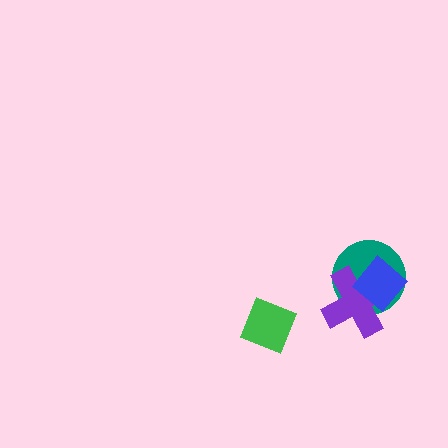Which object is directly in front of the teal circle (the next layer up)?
The purple cross is directly in front of the teal circle.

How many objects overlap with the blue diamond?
2 objects overlap with the blue diamond.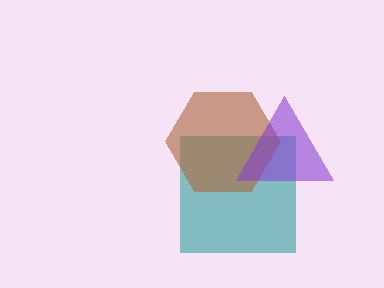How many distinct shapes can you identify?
There are 3 distinct shapes: a teal square, a brown hexagon, a purple triangle.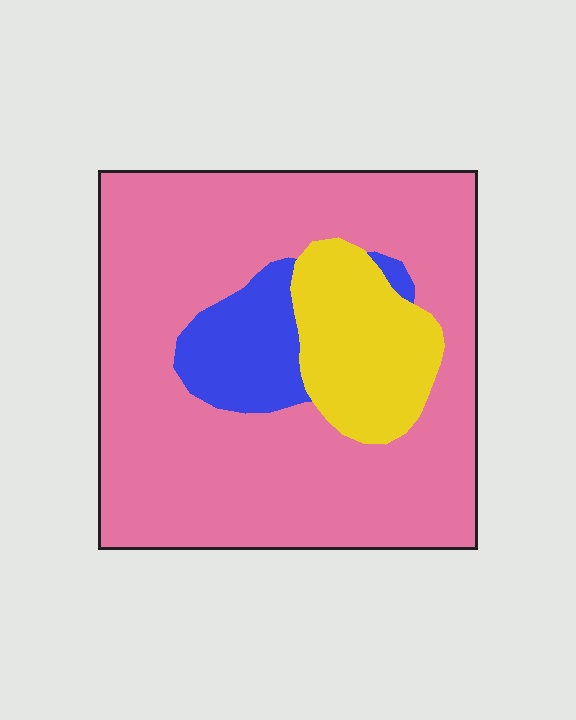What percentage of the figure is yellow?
Yellow covers 15% of the figure.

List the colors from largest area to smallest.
From largest to smallest: pink, yellow, blue.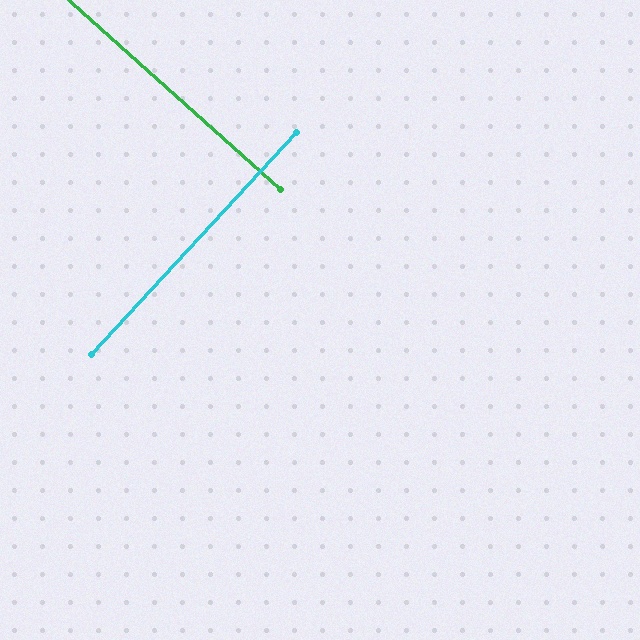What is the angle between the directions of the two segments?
Approximately 89 degrees.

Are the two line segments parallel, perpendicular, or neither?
Perpendicular — they meet at approximately 89°.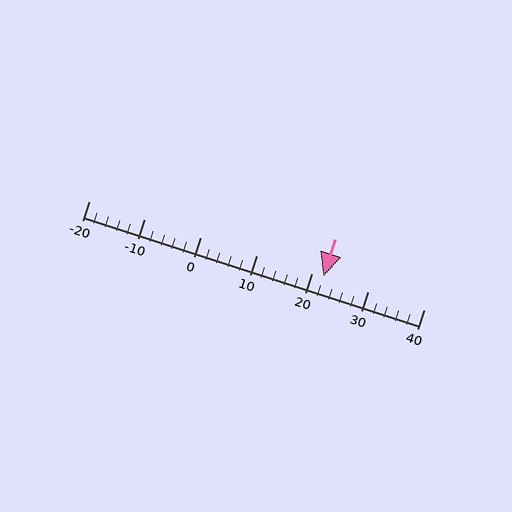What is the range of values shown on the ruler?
The ruler shows values from -20 to 40.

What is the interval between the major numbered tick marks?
The major tick marks are spaced 10 units apart.